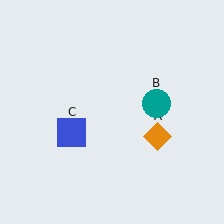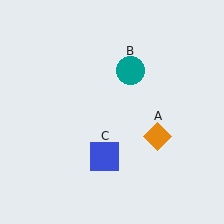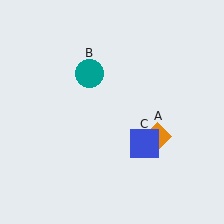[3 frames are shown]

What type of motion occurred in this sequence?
The teal circle (object B), blue square (object C) rotated counterclockwise around the center of the scene.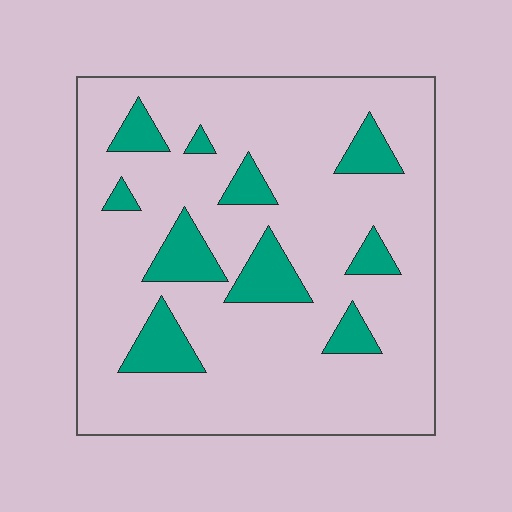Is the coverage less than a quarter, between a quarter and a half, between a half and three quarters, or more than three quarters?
Less than a quarter.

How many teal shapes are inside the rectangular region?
10.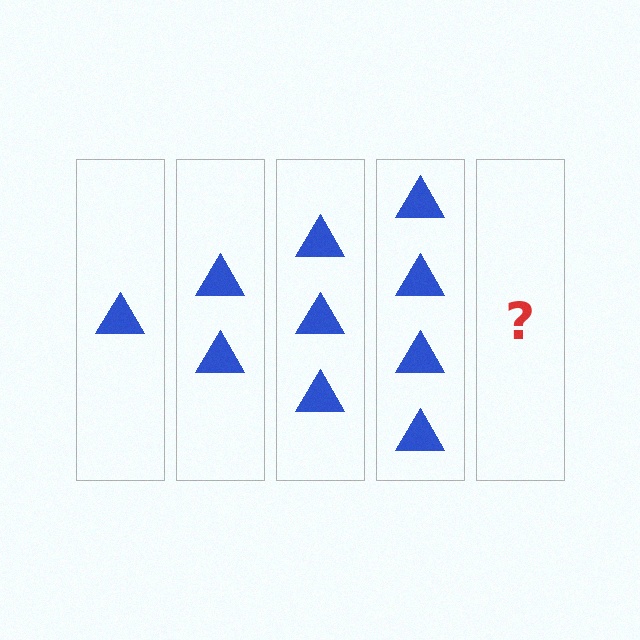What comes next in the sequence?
The next element should be 5 triangles.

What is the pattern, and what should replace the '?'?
The pattern is that each step adds one more triangle. The '?' should be 5 triangles.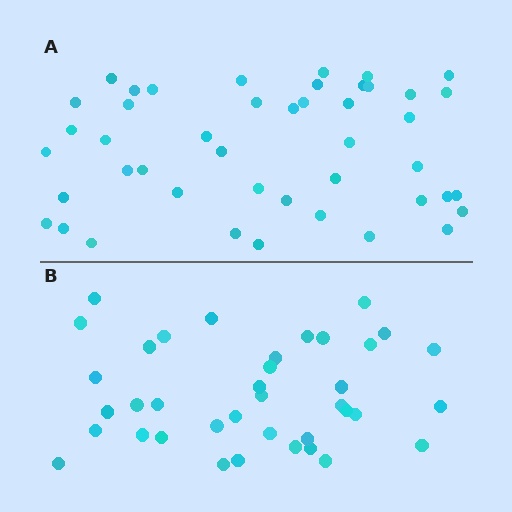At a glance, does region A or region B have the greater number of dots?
Region A (the top region) has more dots.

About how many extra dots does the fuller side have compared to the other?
Region A has roughly 8 or so more dots than region B.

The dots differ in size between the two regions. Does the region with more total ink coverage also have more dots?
No. Region B has more total ink coverage because its dots are larger, but region A actually contains more individual dots. Total area can be misleading — the number of items is what matters here.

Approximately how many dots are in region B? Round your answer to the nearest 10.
About 40 dots. (The exact count is 38, which rounds to 40.)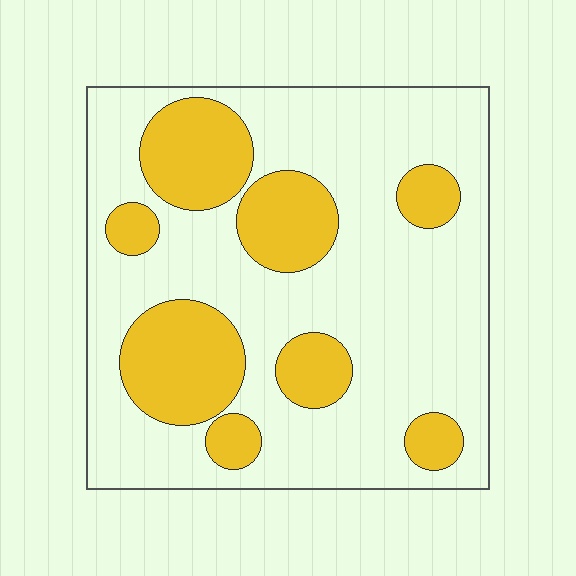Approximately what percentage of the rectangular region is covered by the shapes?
Approximately 30%.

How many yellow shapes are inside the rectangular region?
8.